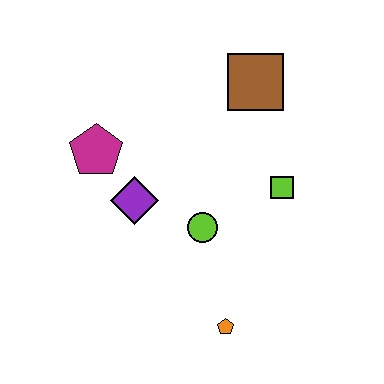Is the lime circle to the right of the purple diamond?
Yes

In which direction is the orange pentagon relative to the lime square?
The orange pentagon is below the lime square.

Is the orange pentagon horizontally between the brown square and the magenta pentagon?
Yes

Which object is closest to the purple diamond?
The magenta pentagon is closest to the purple diamond.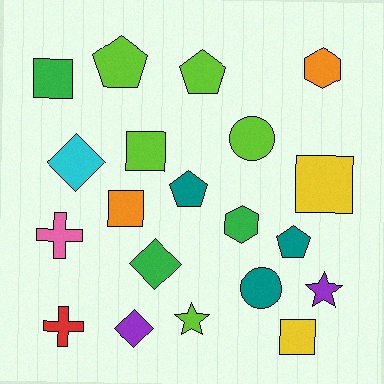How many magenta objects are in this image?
There are no magenta objects.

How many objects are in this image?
There are 20 objects.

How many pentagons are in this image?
There are 4 pentagons.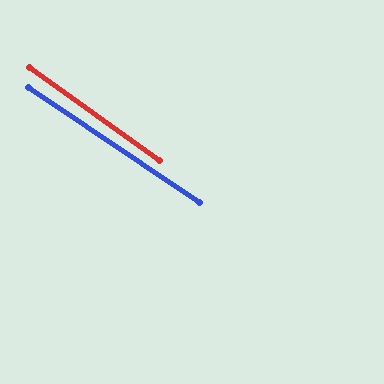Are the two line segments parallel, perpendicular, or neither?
Parallel — their directions differ by only 1.7°.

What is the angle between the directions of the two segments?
Approximately 2 degrees.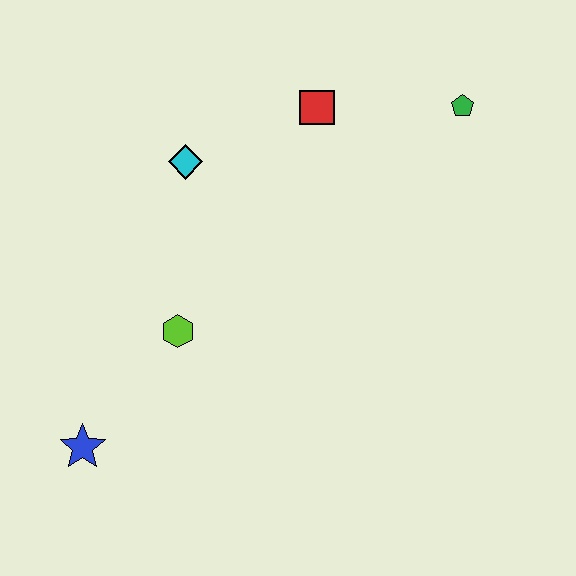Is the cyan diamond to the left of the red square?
Yes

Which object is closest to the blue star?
The lime hexagon is closest to the blue star.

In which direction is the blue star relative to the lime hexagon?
The blue star is below the lime hexagon.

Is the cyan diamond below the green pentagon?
Yes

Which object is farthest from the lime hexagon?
The green pentagon is farthest from the lime hexagon.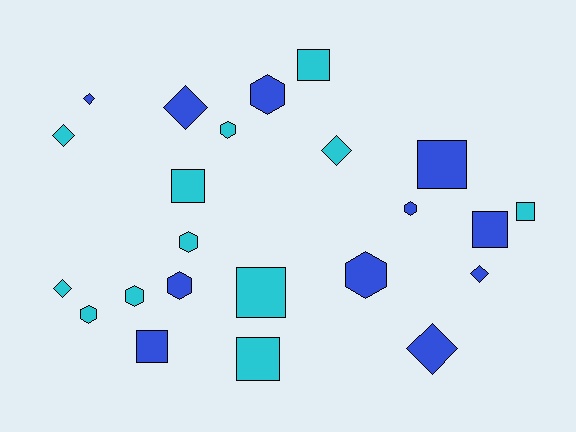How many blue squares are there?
There are 3 blue squares.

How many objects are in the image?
There are 23 objects.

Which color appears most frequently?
Cyan, with 12 objects.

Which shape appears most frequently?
Square, with 8 objects.